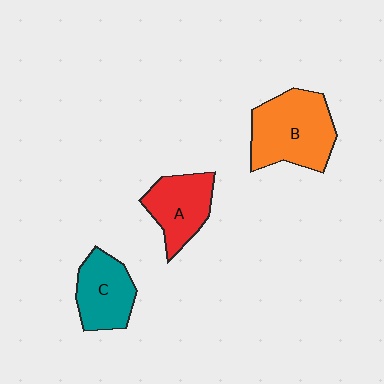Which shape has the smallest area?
Shape C (teal).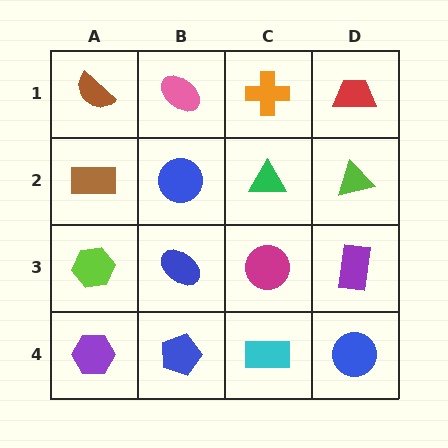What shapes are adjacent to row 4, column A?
A lime hexagon (row 3, column A), a blue pentagon (row 4, column B).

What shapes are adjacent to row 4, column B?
A blue ellipse (row 3, column B), a purple hexagon (row 4, column A), a cyan rectangle (row 4, column C).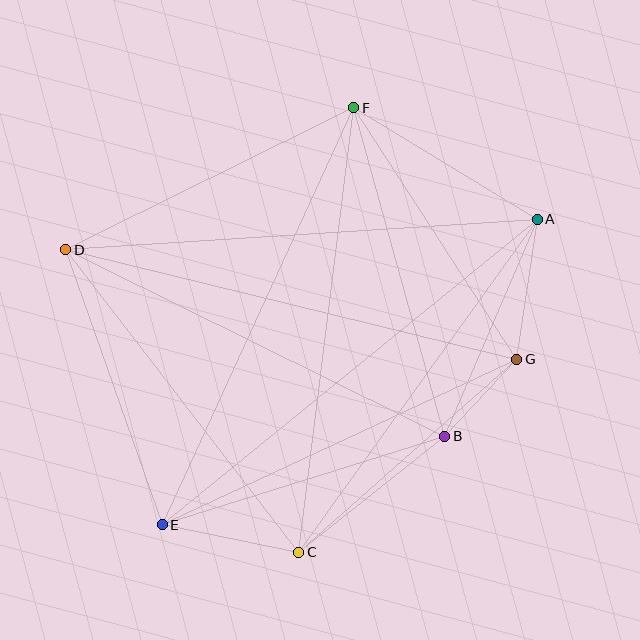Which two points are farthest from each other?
Points A and E are farthest from each other.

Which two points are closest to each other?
Points B and G are closest to each other.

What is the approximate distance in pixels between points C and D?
The distance between C and D is approximately 382 pixels.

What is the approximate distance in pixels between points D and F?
The distance between D and F is approximately 321 pixels.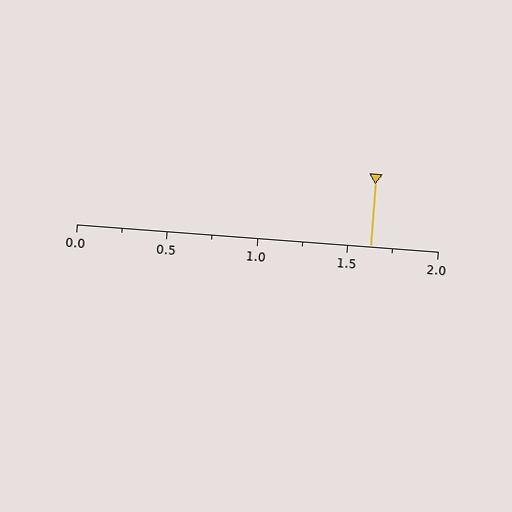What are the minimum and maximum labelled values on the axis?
The axis runs from 0.0 to 2.0.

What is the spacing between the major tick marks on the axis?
The major ticks are spaced 0.5 apart.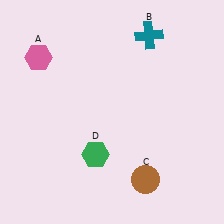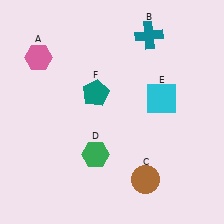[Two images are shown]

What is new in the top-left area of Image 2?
A teal pentagon (F) was added in the top-left area of Image 2.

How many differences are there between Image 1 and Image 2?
There are 2 differences between the two images.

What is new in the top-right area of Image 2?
A cyan square (E) was added in the top-right area of Image 2.